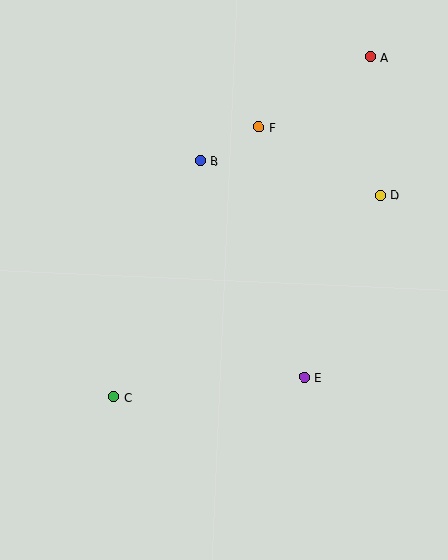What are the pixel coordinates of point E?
Point E is at (304, 377).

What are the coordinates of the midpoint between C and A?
The midpoint between C and A is at (242, 227).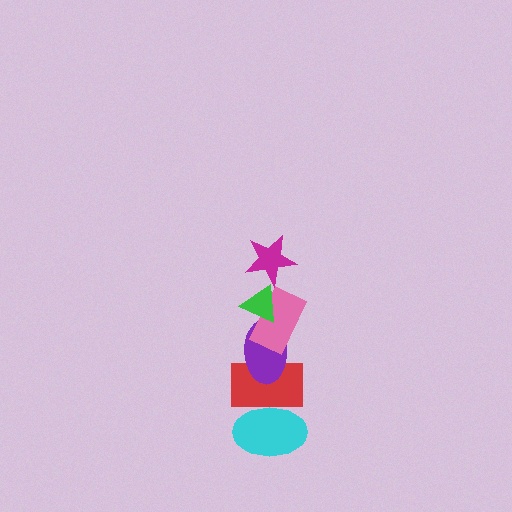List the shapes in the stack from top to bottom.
From top to bottom: the magenta star, the green triangle, the pink rectangle, the purple ellipse, the red rectangle, the cyan ellipse.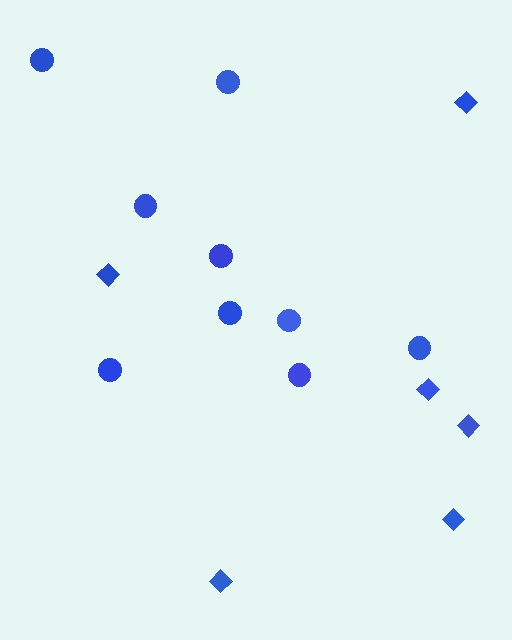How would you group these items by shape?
There are 2 groups: one group of circles (9) and one group of diamonds (6).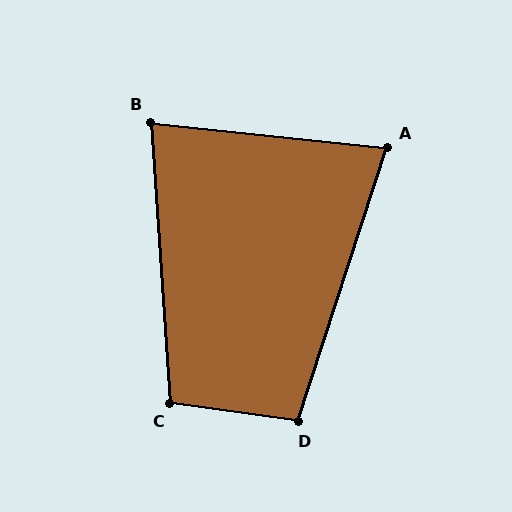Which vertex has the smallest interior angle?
A, at approximately 78 degrees.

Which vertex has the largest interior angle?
C, at approximately 102 degrees.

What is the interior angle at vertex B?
Approximately 80 degrees (acute).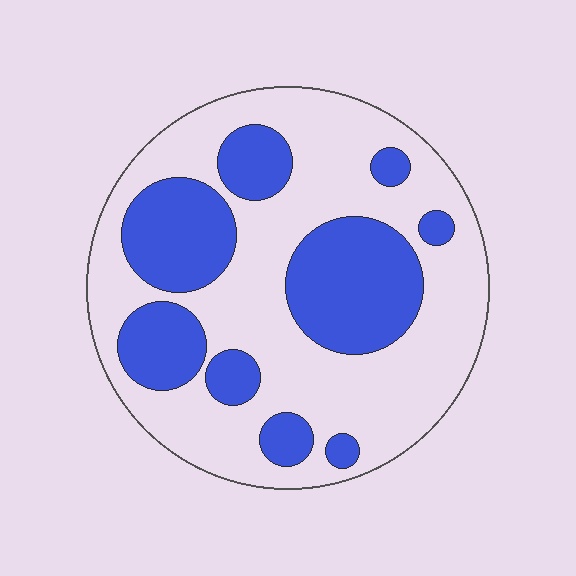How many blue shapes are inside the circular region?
9.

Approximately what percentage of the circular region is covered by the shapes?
Approximately 35%.